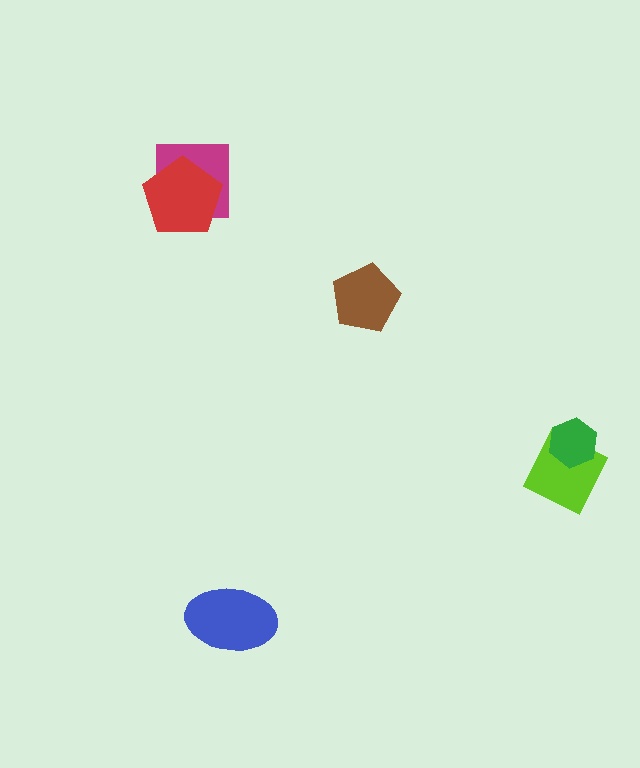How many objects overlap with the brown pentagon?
0 objects overlap with the brown pentagon.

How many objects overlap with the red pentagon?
1 object overlaps with the red pentagon.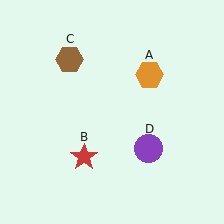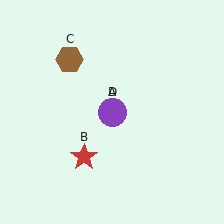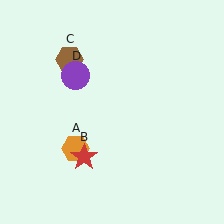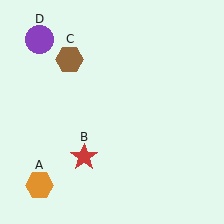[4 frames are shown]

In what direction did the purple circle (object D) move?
The purple circle (object D) moved up and to the left.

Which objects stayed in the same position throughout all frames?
Red star (object B) and brown hexagon (object C) remained stationary.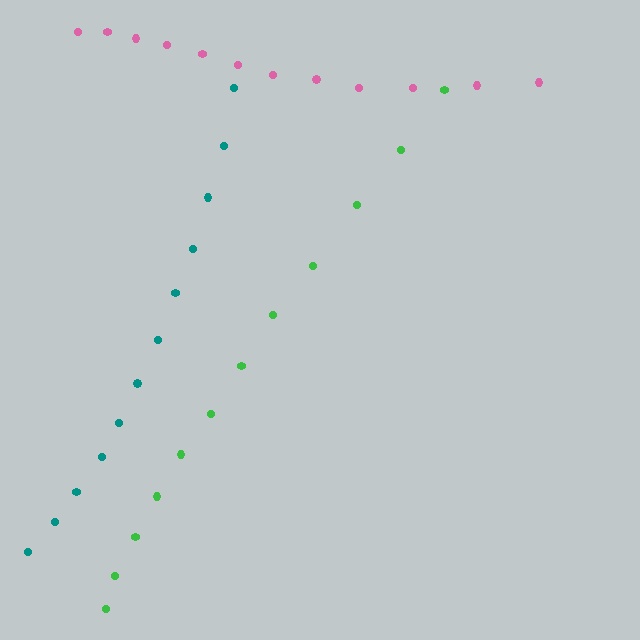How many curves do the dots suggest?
There are 3 distinct paths.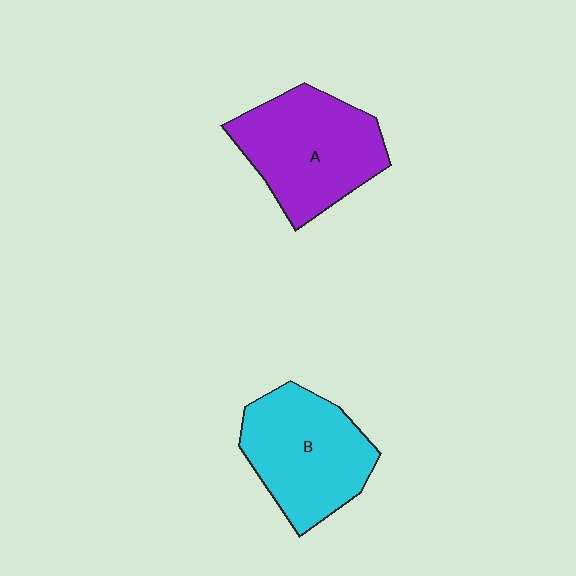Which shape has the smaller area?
Shape B (cyan).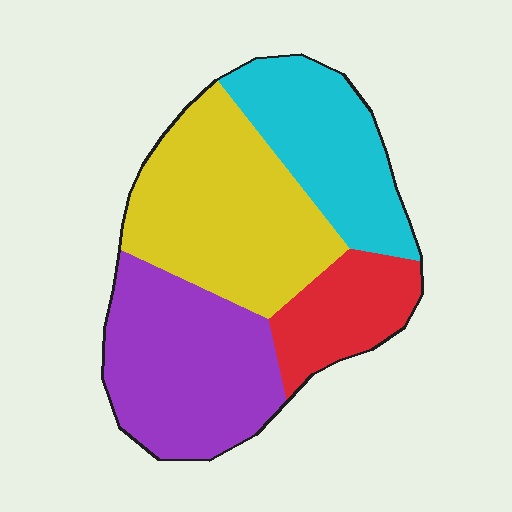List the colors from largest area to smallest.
From largest to smallest: yellow, purple, cyan, red.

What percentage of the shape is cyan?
Cyan covers about 20% of the shape.